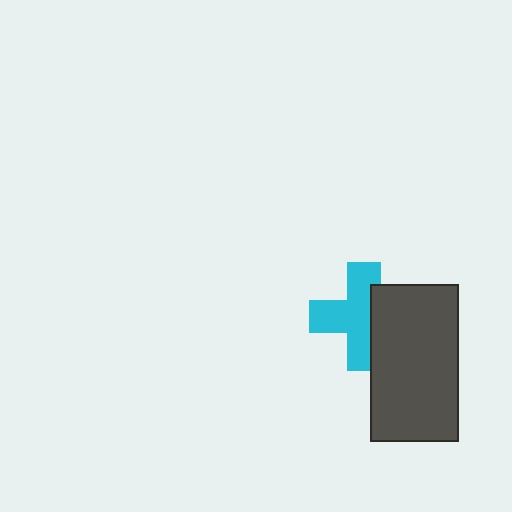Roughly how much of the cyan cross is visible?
About half of it is visible (roughly 63%).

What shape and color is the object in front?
The object in front is a dark gray rectangle.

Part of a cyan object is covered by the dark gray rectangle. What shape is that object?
It is a cross.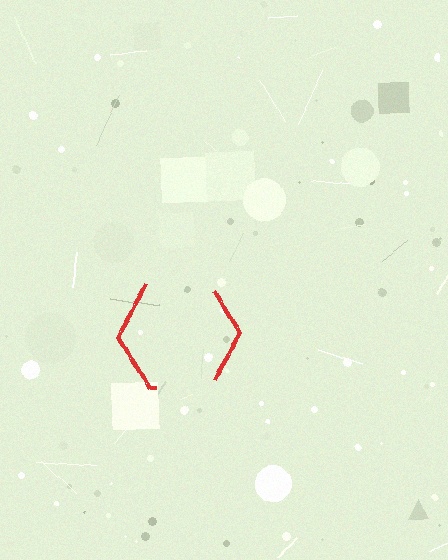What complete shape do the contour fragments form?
The contour fragments form a hexagon.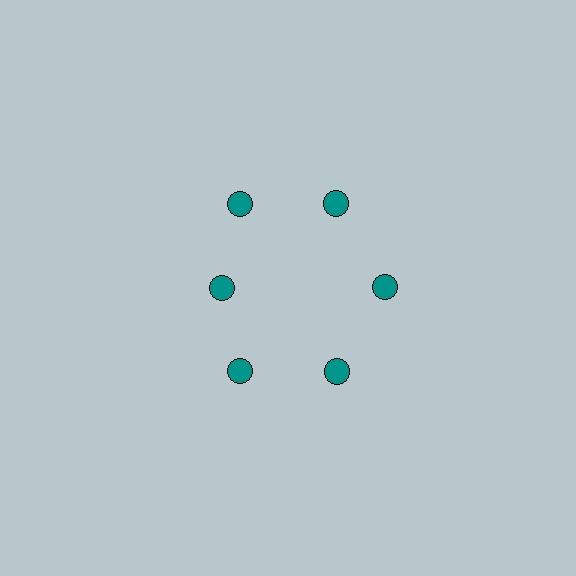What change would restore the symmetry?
The symmetry would be restored by moving it outward, back onto the ring so that all 6 circles sit at equal angles and equal distance from the center.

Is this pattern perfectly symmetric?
No. The 6 teal circles are arranged in a ring, but one element near the 9 o'clock position is pulled inward toward the center, breaking the 6-fold rotational symmetry.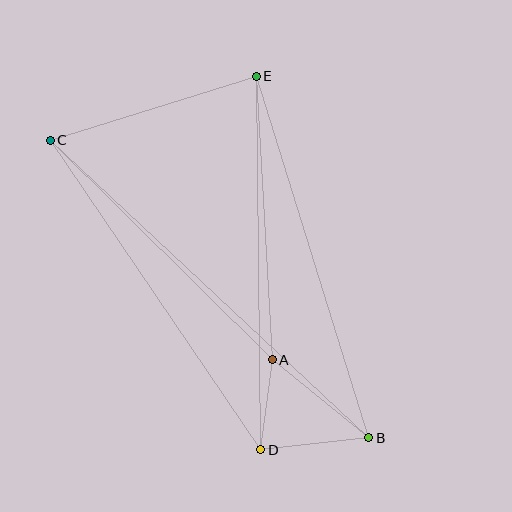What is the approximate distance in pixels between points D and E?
The distance between D and E is approximately 373 pixels.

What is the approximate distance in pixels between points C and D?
The distance between C and D is approximately 374 pixels.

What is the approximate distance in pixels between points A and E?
The distance between A and E is approximately 284 pixels.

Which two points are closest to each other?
Points A and D are closest to each other.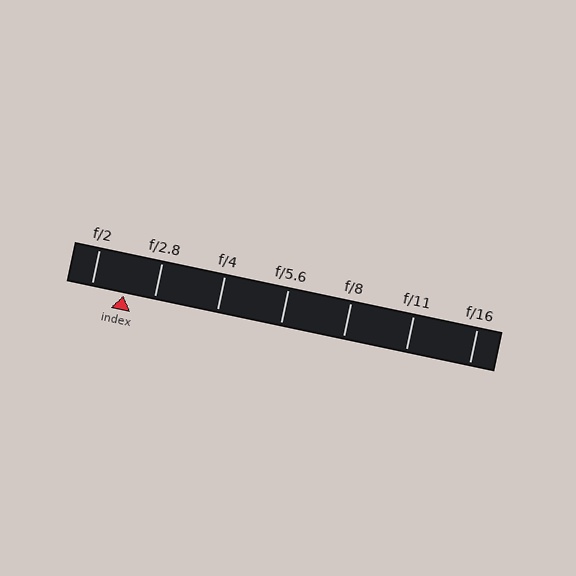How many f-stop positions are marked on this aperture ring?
There are 7 f-stop positions marked.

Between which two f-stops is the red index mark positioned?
The index mark is between f/2 and f/2.8.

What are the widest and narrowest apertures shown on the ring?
The widest aperture shown is f/2 and the narrowest is f/16.